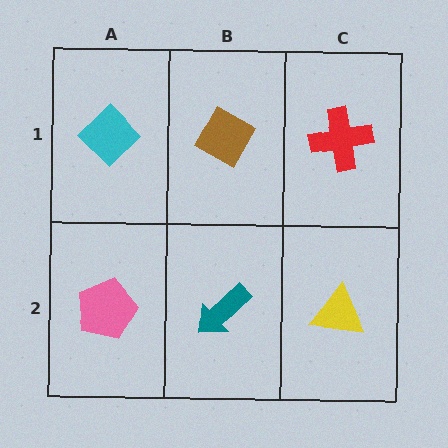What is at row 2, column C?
A yellow triangle.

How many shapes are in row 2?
3 shapes.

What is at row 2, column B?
A teal arrow.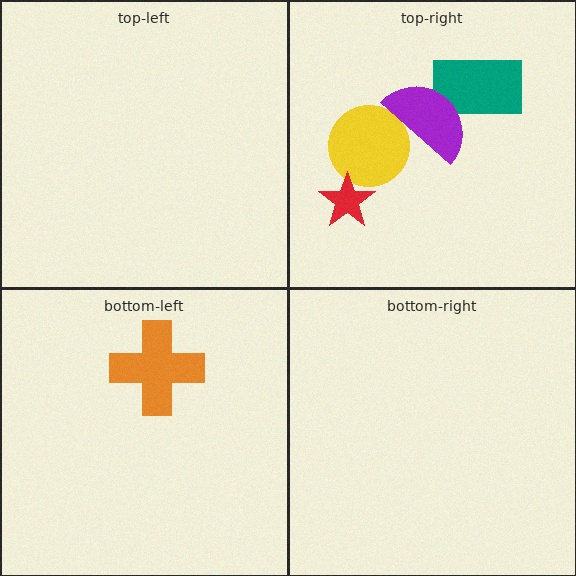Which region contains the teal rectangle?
The top-right region.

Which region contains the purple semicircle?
The top-right region.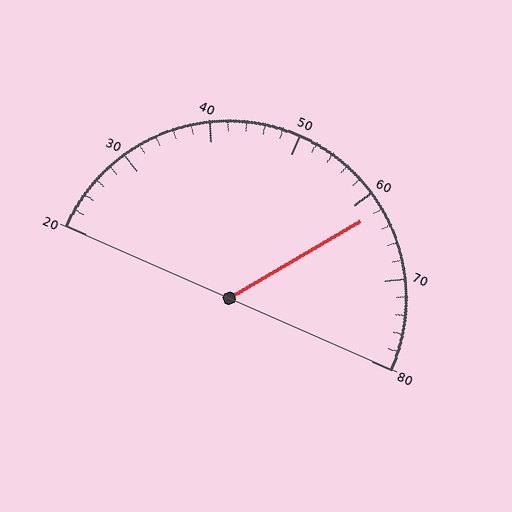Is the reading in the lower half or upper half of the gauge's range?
The reading is in the upper half of the range (20 to 80).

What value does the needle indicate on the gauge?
The needle indicates approximately 62.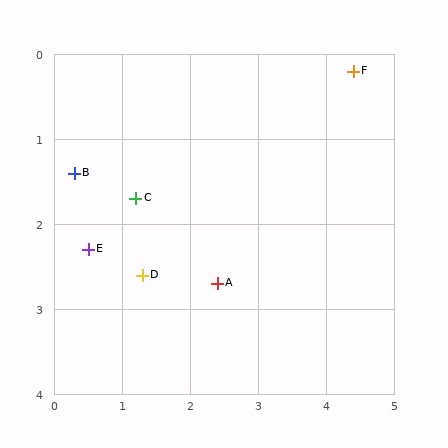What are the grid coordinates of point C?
Point C is at approximately (1.2, 1.7).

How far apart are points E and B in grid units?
Points E and B are about 0.9 grid units apart.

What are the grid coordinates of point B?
Point B is at approximately (0.3, 1.4).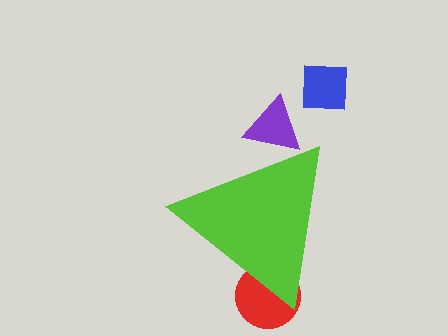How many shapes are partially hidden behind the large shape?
2 shapes are partially hidden.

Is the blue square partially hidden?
No, the blue square is fully visible.